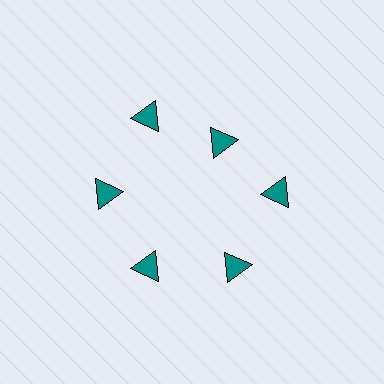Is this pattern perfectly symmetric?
No. The 6 teal triangles are arranged in a ring, but one element near the 1 o'clock position is pulled inward toward the center, breaking the 6-fold rotational symmetry.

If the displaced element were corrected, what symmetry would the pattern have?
It would have 6-fold rotational symmetry — the pattern would map onto itself every 60 degrees.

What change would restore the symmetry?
The symmetry would be restored by moving it outward, back onto the ring so that all 6 triangles sit at equal angles and equal distance from the center.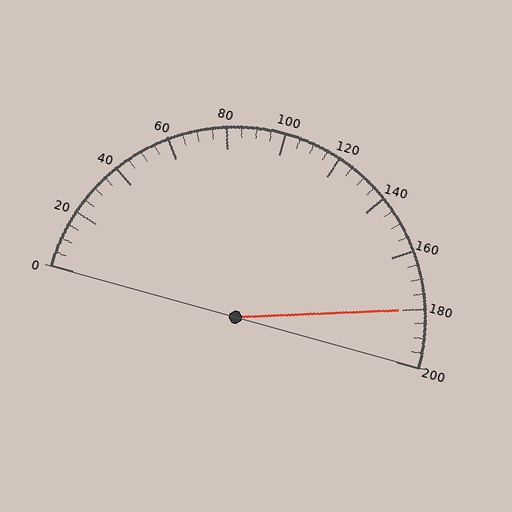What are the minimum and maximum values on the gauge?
The gauge ranges from 0 to 200.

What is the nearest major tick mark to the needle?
The nearest major tick mark is 180.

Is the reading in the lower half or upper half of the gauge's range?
The reading is in the upper half of the range (0 to 200).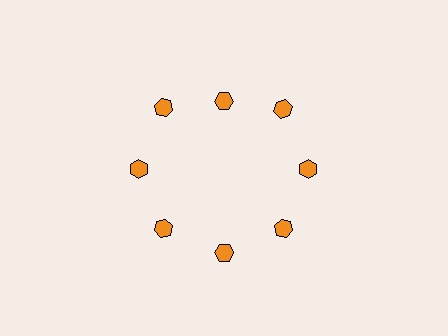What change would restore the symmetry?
The symmetry would be restored by moving it outward, back onto the ring so that all 8 hexagons sit at equal angles and equal distance from the center.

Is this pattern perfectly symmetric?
No. The 8 orange hexagons are arranged in a ring, but one element near the 12 o'clock position is pulled inward toward the center, breaking the 8-fold rotational symmetry.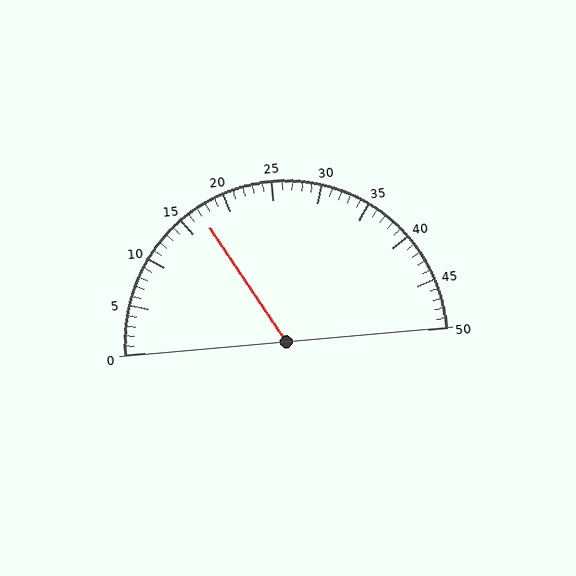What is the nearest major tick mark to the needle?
The nearest major tick mark is 15.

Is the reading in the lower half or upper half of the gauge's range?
The reading is in the lower half of the range (0 to 50).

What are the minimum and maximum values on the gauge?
The gauge ranges from 0 to 50.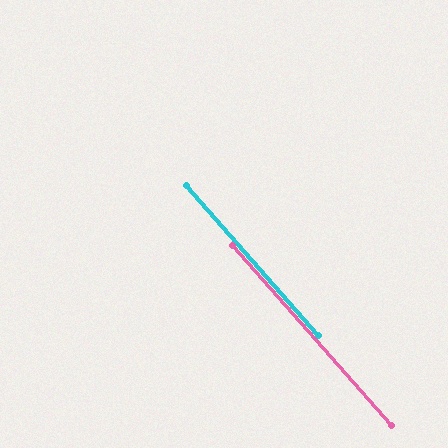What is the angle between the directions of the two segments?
Approximately 0 degrees.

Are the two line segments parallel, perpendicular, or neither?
Parallel — their directions differ by only 0.1°.